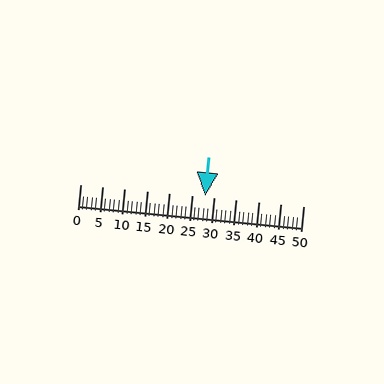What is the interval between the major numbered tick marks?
The major tick marks are spaced 5 units apart.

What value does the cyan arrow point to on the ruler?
The cyan arrow points to approximately 28.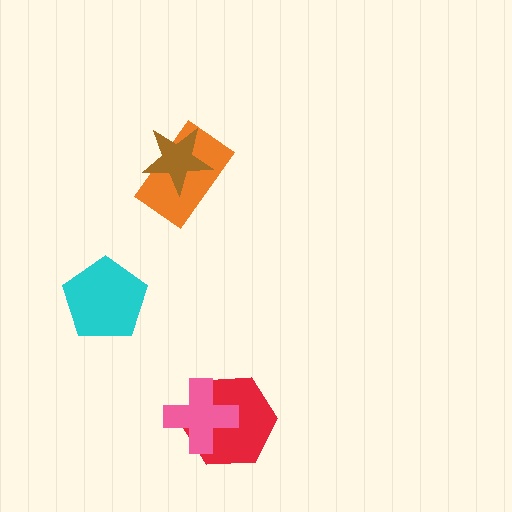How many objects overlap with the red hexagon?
1 object overlaps with the red hexagon.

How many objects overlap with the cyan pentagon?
0 objects overlap with the cyan pentagon.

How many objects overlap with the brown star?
1 object overlaps with the brown star.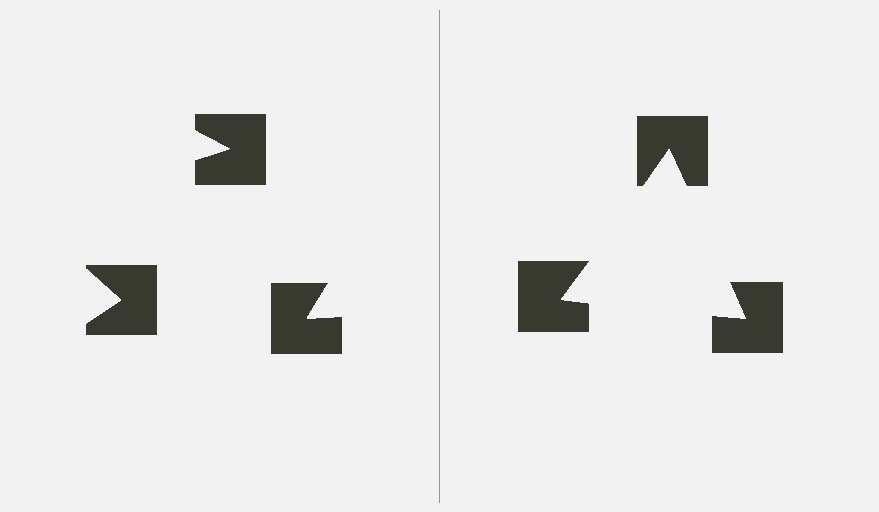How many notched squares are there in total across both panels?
6 — 3 on each side.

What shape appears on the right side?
An illusory triangle.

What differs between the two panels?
The notched squares are positioned identically on both sides; only the wedge orientations differ. On the right they align to a triangle; on the left they are misaligned.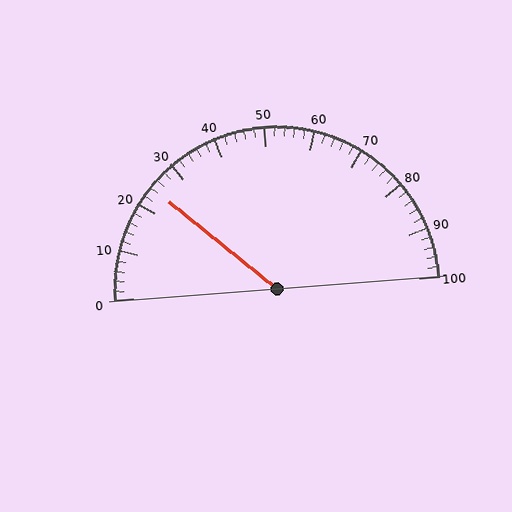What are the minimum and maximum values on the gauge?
The gauge ranges from 0 to 100.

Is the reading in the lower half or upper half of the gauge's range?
The reading is in the lower half of the range (0 to 100).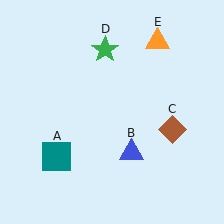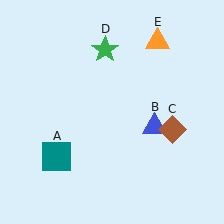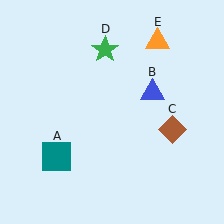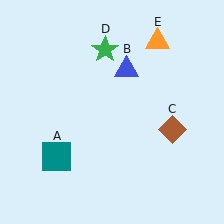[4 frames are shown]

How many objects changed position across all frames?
1 object changed position: blue triangle (object B).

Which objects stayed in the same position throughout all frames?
Teal square (object A) and brown diamond (object C) and green star (object D) and orange triangle (object E) remained stationary.